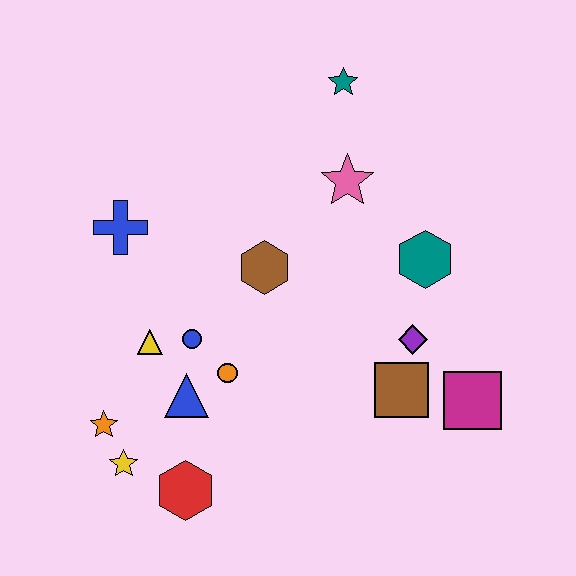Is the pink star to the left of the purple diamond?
Yes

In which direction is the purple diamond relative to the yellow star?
The purple diamond is to the right of the yellow star.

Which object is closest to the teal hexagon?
The purple diamond is closest to the teal hexagon.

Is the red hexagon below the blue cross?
Yes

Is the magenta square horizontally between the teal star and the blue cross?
No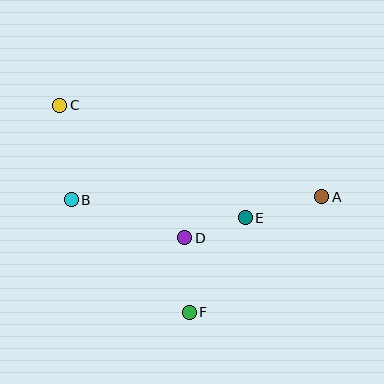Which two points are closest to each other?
Points D and E are closest to each other.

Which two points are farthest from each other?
Points A and C are farthest from each other.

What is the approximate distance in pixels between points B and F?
The distance between B and F is approximately 164 pixels.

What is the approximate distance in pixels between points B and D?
The distance between B and D is approximately 120 pixels.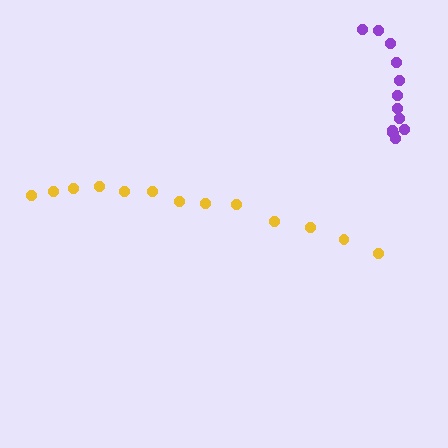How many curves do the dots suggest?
There are 2 distinct paths.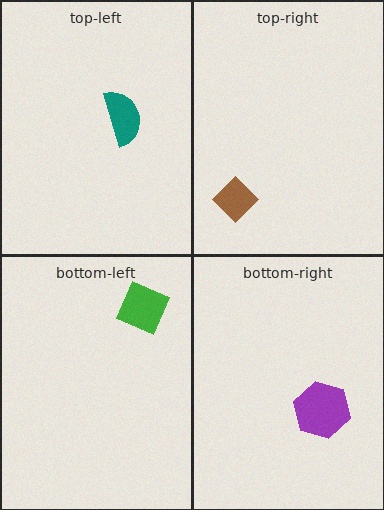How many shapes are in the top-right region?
1.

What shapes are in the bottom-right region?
The purple hexagon.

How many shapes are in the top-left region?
1.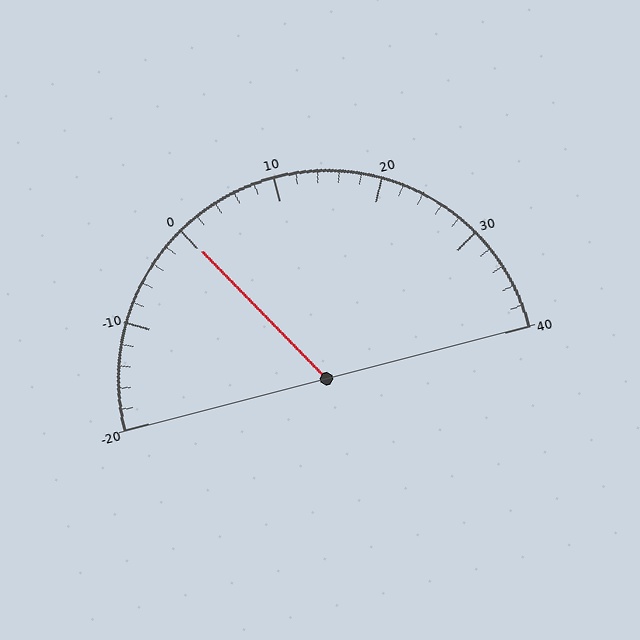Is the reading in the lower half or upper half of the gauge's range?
The reading is in the lower half of the range (-20 to 40).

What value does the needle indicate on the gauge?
The needle indicates approximately 0.